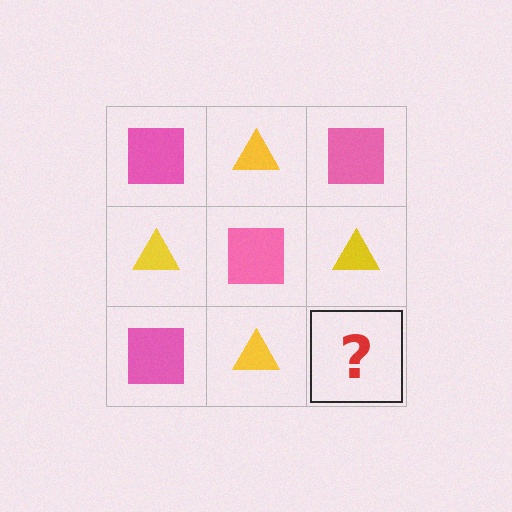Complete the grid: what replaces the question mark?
The question mark should be replaced with a pink square.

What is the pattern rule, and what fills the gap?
The rule is that it alternates pink square and yellow triangle in a checkerboard pattern. The gap should be filled with a pink square.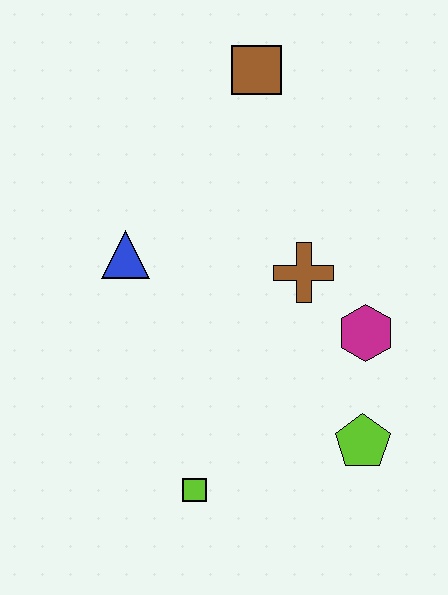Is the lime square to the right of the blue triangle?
Yes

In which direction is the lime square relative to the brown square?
The lime square is below the brown square.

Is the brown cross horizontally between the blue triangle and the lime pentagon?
Yes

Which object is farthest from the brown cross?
The lime square is farthest from the brown cross.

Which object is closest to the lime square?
The lime pentagon is closest to the lime square.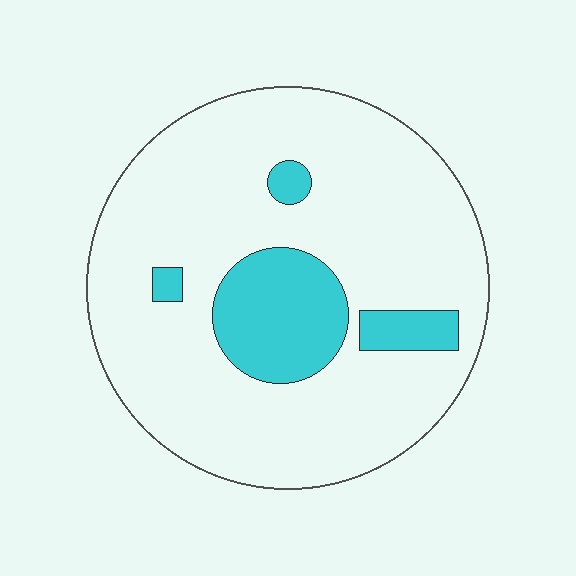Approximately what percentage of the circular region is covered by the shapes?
Approximately 15%.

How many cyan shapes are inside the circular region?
4.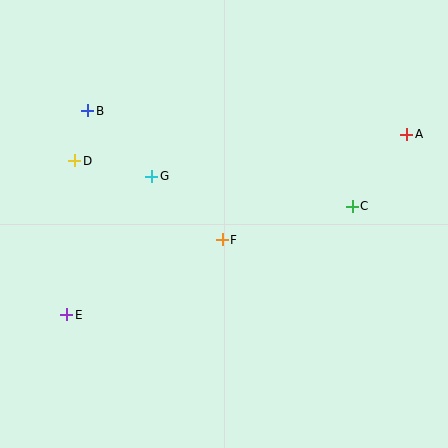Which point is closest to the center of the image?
Point F at (222, 240) is closest to the center.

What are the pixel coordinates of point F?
Point F is at (222, 240).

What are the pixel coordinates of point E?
Point E is at (67, 315).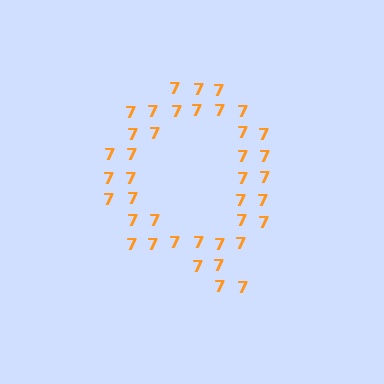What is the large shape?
The large shape is the letter Q.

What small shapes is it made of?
It is made of small digit 7's.